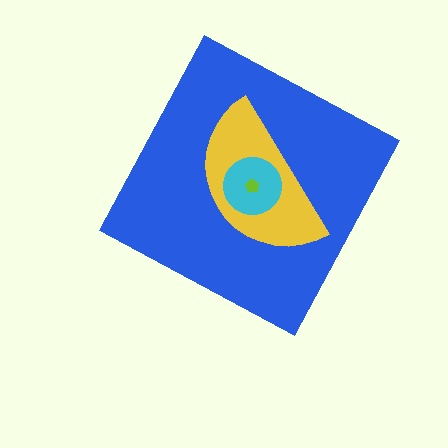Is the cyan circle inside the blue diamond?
Yes.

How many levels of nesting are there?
4.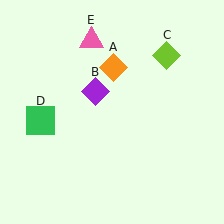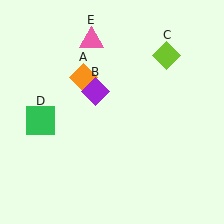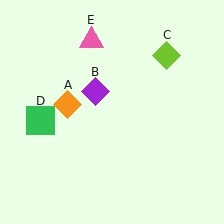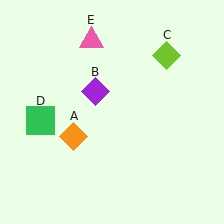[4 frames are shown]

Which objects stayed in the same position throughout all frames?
Purple diamond (object B) and lime diamond (object C) and green square (object D) and pink triangle (object E) remained stationary.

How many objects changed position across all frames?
1 object changed position: orange diamond (object A).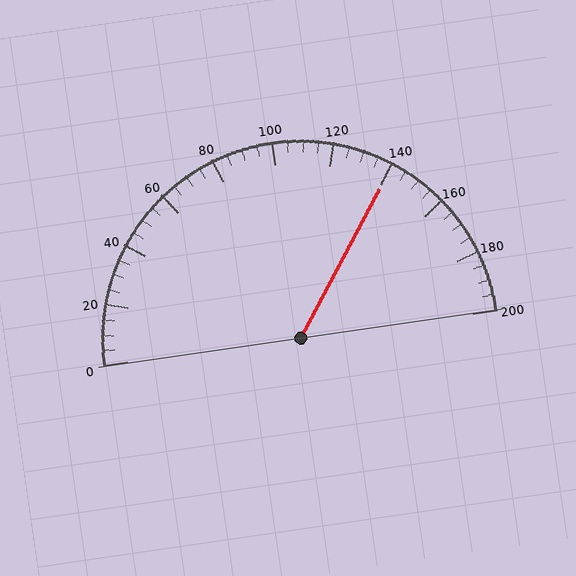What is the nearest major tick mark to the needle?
The nearest major tick mark is 140.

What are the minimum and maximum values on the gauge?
The gauge ranges from 0 to 200.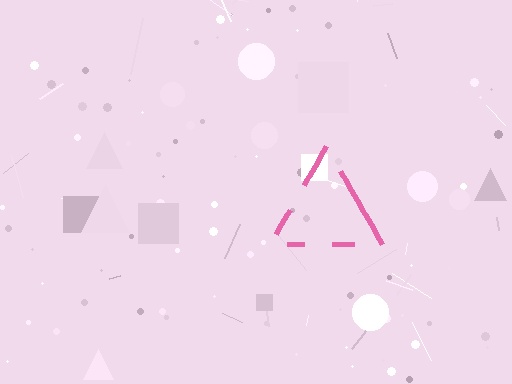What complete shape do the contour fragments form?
The contour fragments form a triangle.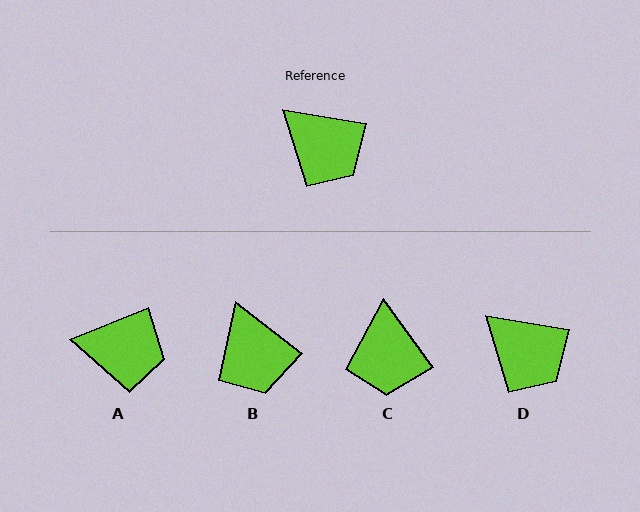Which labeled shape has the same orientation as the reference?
D.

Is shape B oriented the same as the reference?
No, it is off by about 29 degrees.